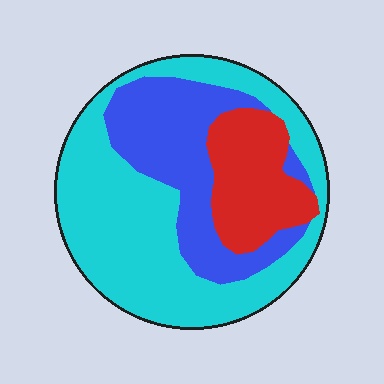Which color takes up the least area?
Red, at roughly 20%.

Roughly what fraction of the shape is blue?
Blue takes up between a sixth and a third of the shape.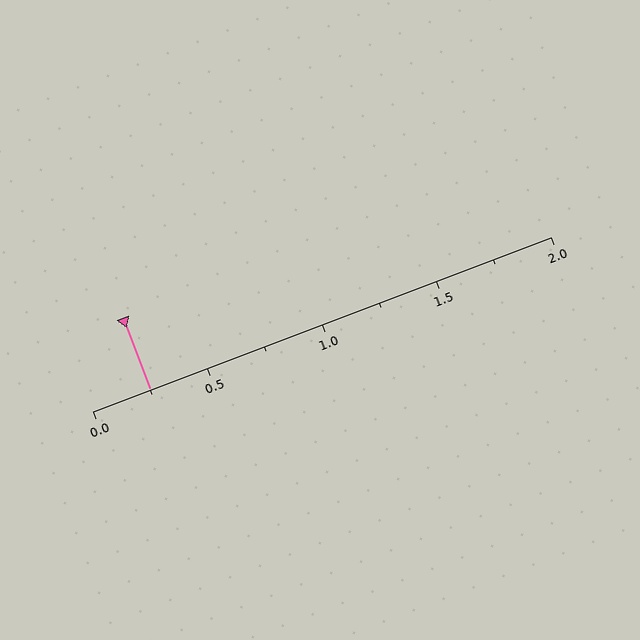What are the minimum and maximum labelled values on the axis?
The axis runs from 0.0 to 2.0.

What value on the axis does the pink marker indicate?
The marker indicates approximately 0.25.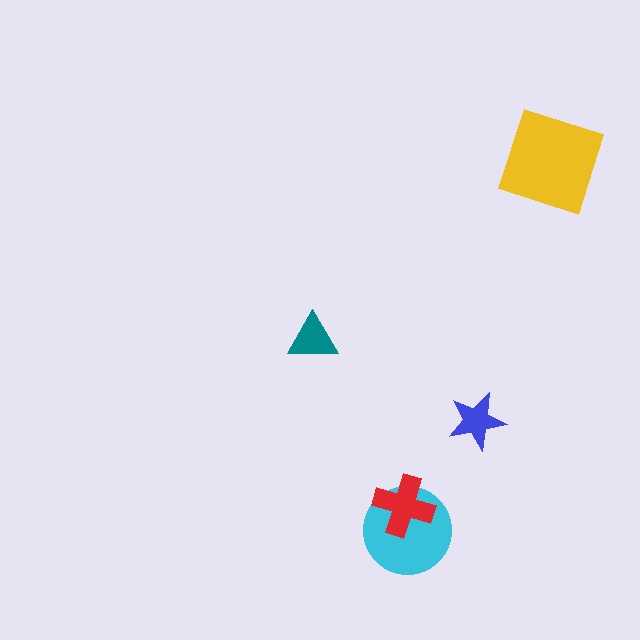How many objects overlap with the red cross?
1 object overlaps with the red cross.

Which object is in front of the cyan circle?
The red cross is in front of the cyan circle.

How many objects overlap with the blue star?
0 objects overlap with the blue star.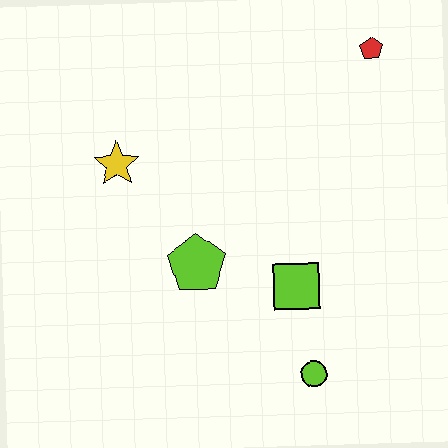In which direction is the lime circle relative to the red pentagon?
The lime circle is below the red pentagon.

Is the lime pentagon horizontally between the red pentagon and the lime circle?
No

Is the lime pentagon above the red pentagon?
No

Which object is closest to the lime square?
The lime circle is closest to the lime square.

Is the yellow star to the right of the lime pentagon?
No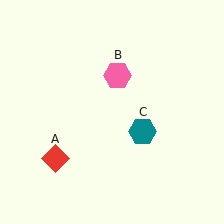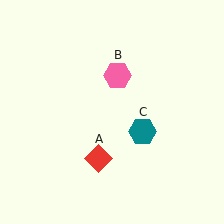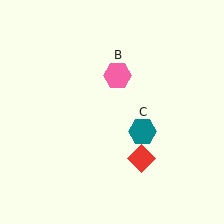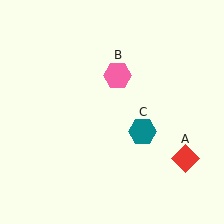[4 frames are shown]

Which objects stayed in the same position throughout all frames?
Pink hexagon (object B) and teal hexagon (object C) remained stationary.